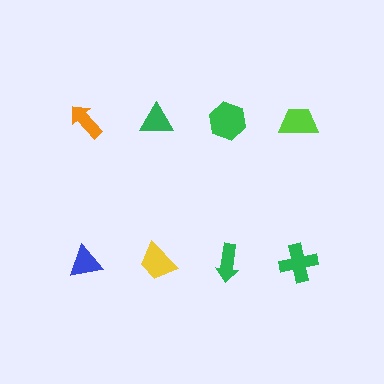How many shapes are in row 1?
4 shapes.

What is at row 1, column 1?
An orange arrow.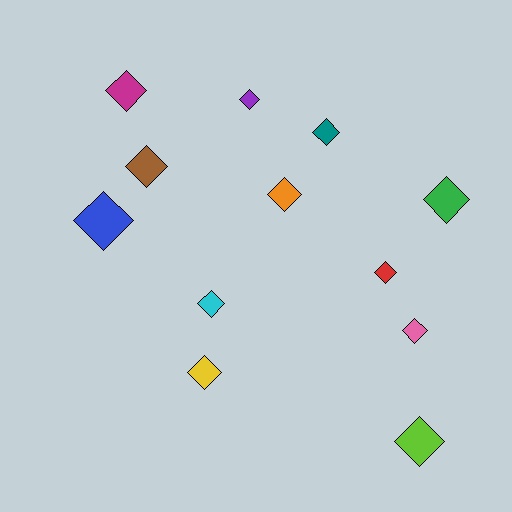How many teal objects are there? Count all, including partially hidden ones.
There is 1 teal object.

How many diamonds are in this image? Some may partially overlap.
There are 12 diamonds.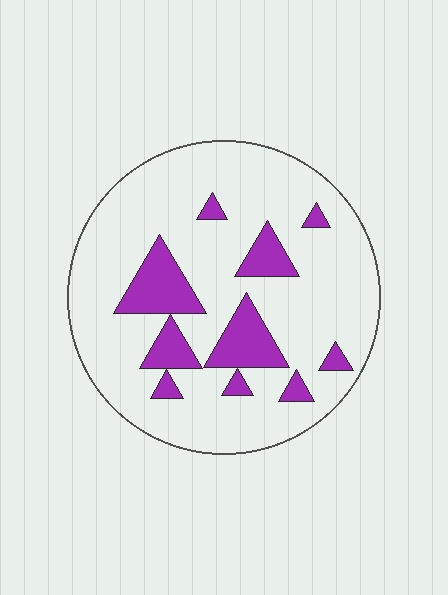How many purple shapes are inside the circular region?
10.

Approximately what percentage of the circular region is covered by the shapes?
Approximately 20%.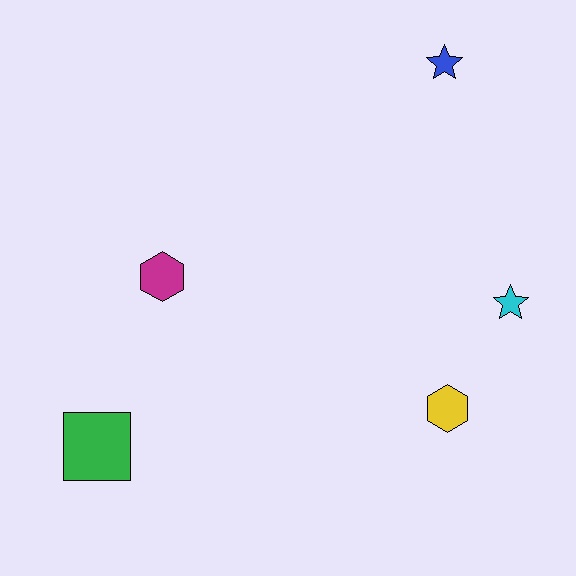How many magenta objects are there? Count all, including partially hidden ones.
There is 1 magenta object.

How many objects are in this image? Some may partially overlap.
There are 5 objects.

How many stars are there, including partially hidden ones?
There are 2 stars.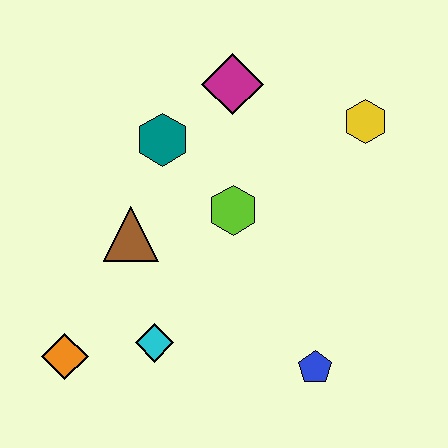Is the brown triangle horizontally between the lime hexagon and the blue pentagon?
No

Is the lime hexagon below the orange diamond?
No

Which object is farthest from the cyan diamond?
The yellow hexagon is farthest from the cyan diamond.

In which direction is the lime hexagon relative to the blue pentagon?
The lime hexagon is above the blue pentagon.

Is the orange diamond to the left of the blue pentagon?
Yes